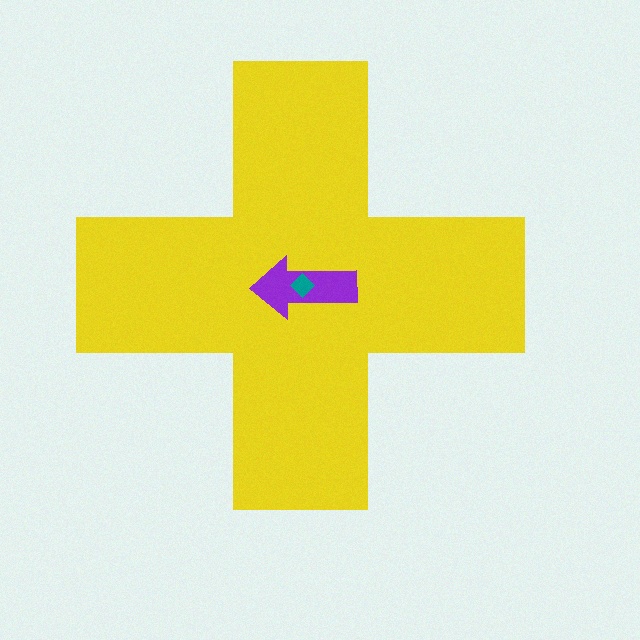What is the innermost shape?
The teal diamond.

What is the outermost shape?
The yellow cross.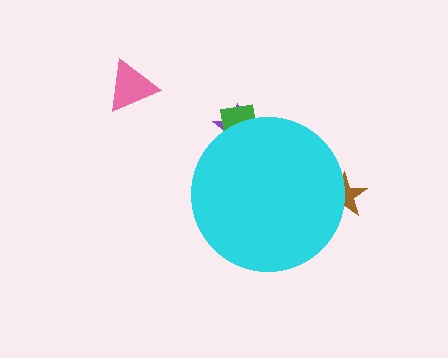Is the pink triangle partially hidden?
No, the pink triangle is fully visible.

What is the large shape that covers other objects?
A cyan circle.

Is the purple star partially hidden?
Yes, the purple star is partially hidden behind the cyan circle.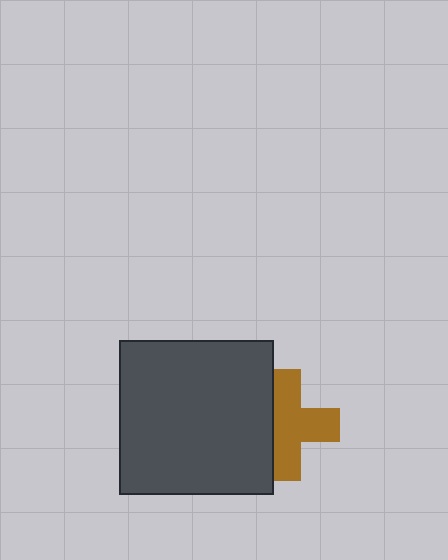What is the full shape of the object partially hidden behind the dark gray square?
The partially hidden object is a brown cross.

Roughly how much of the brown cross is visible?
Most of it is visible (roughly 69%).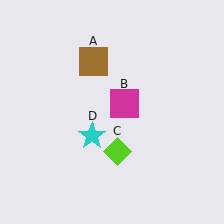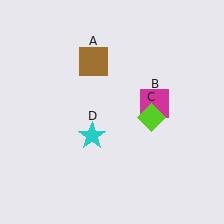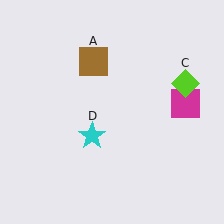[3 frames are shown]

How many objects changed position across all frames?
2 objects changed position: magenta square (object B), lime diamond (object C).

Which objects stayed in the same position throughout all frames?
Brown square (object A) and cyan star (object D) remained stationary.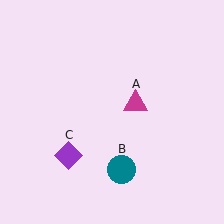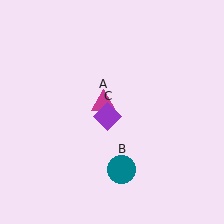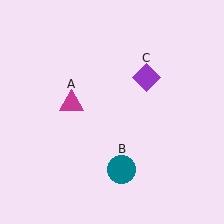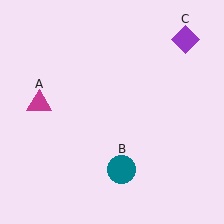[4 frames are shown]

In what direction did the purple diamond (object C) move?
The purple diamond (object C) moved up and to the right.